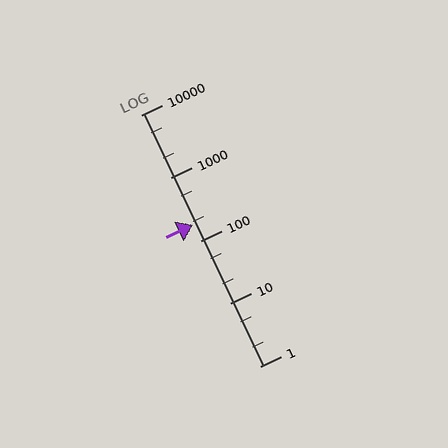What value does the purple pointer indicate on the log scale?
The pointer indicates approximately 180.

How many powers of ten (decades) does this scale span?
The scale spans 4 decades, from 1 to 10000.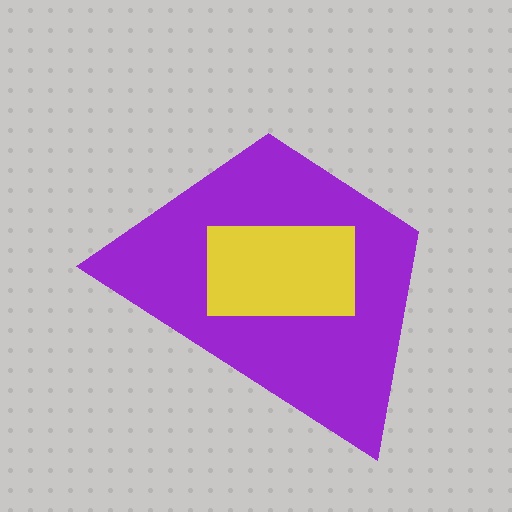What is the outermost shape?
The purple trapezoid.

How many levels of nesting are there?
2.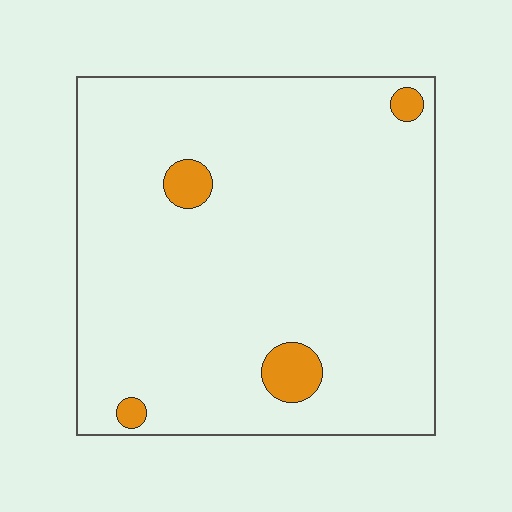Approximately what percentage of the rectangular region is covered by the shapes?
Approximately 5%.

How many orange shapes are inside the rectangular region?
4.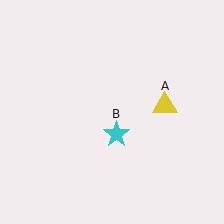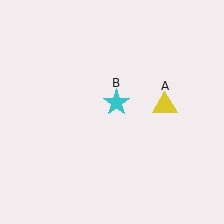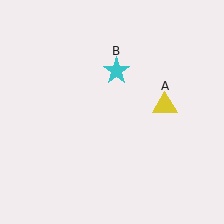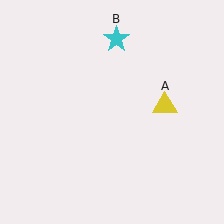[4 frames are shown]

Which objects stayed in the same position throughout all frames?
Yellow triangle (object A) remained stationary.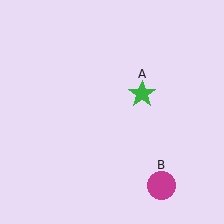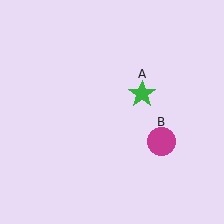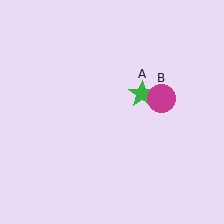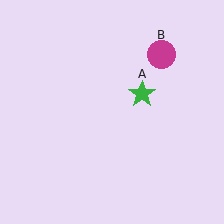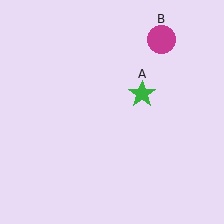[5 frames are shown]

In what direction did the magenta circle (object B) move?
The magenta circle (object B) moved up.